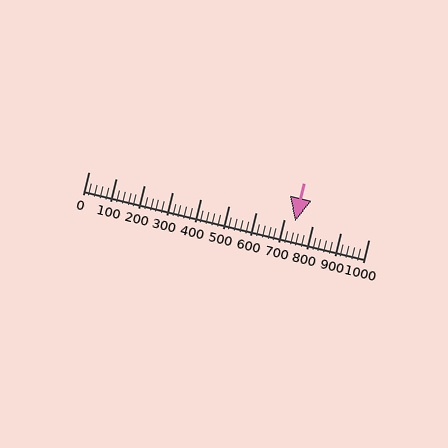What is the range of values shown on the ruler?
The ruler shows values from 0 to 1000.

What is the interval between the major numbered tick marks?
The major tick marks are spaced 100 units apart.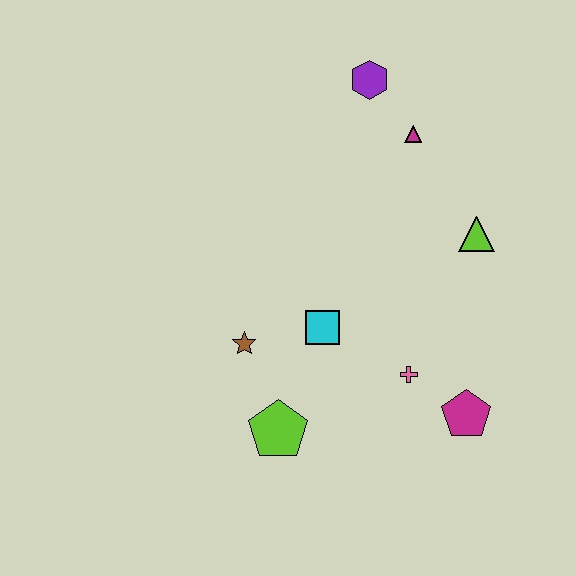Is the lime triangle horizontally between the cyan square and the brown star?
No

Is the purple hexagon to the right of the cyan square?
Yes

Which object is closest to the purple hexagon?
The magenta triangle is closest to the purple hexagon.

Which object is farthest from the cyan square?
The purple hexagon is farthest from the cyan square.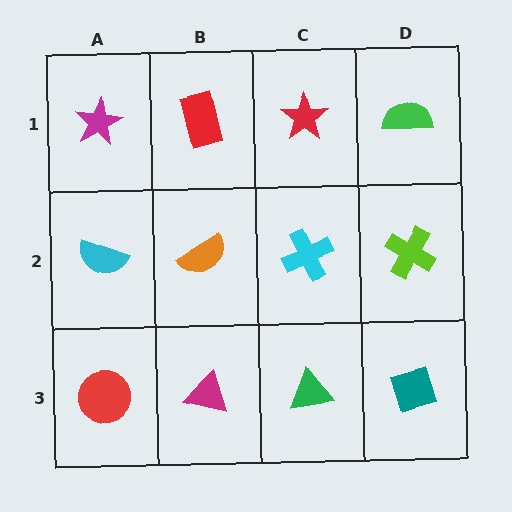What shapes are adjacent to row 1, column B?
An orange semicircle (row 2, column B), a magenta star (row 1, column A), a red star (row 1, column C).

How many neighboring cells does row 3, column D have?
2.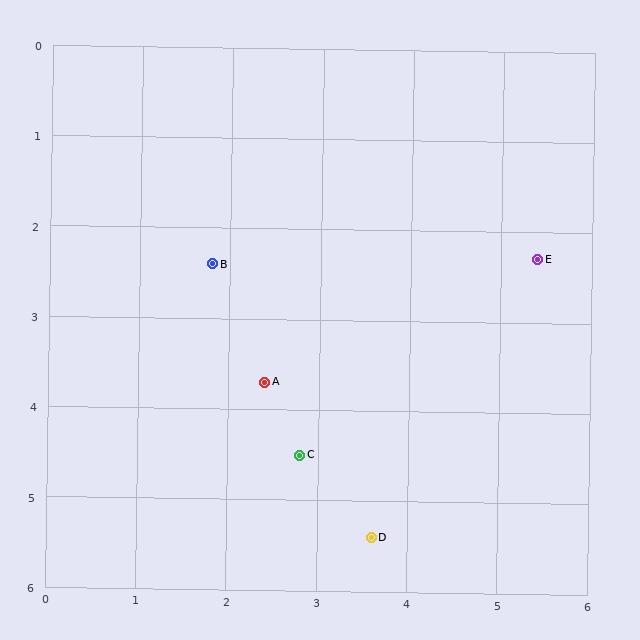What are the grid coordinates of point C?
Point C is at approximately (2.8, 4.5).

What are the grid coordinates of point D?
Point D is at approximately (3.6, 5.4).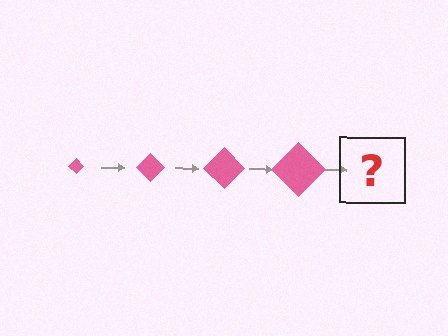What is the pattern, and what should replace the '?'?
The pattern is that the diamond gets progressively larger each step. The '?' should be a pink diamond, larger than the previous one.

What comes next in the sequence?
The next element should be a pink diamond, larger than the previous one.